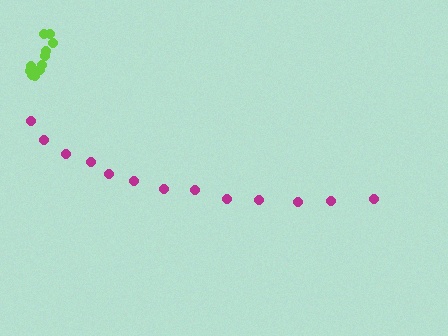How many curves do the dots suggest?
There are 2 distinct paths.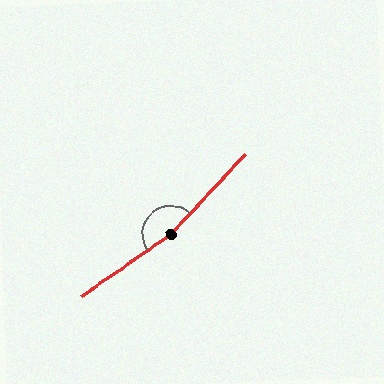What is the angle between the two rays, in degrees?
Approximately 168 degrees.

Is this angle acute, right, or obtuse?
It is obtuse.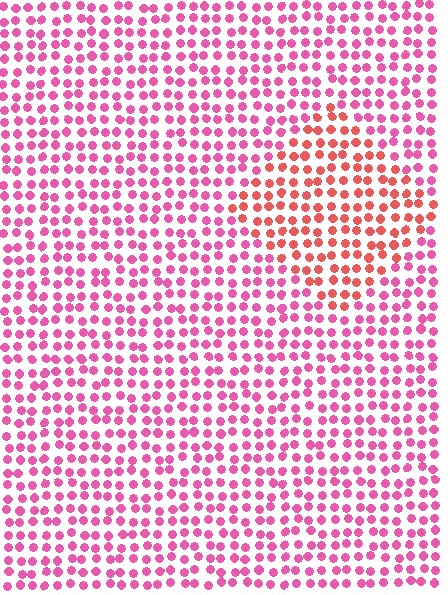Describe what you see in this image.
The image is filled with small pink elements in a uniform arrangement. A diamond-shaped region is visible where the elements are tinted to a slightly different hue, forming a subtle color boundary.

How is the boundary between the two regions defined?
The boundary is defined purely by a slight shift in hue (about 35 degrees). Spacing, size, and orientation are identical on both sides.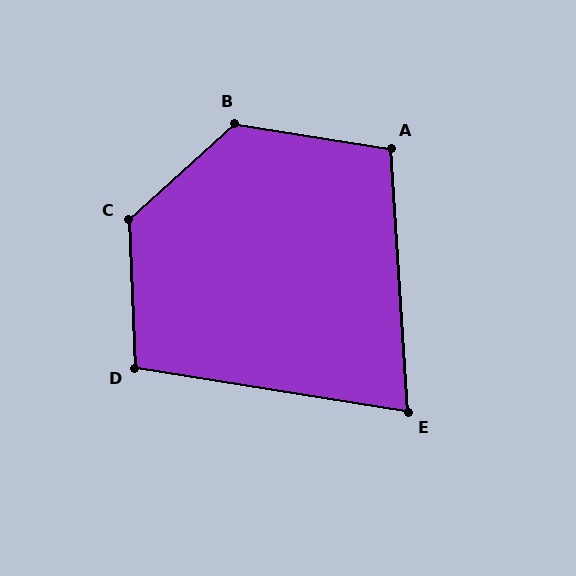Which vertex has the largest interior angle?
C, at approximately 130 degrees.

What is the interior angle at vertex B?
Approximately 128 degrees (obtuse).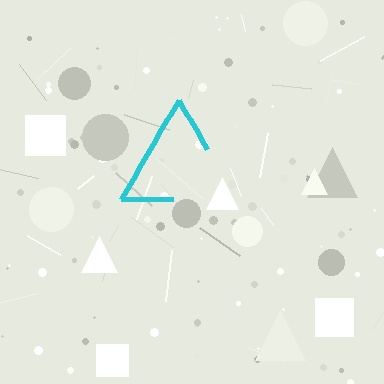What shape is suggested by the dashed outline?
The dashed outline suggests a triangle.